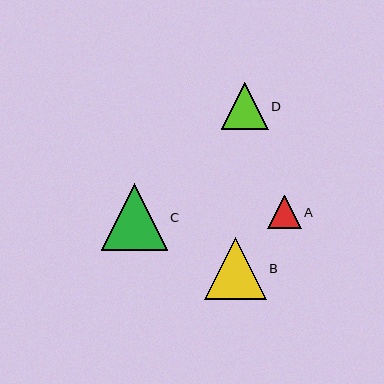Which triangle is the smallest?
Triangle A is the smallest with a size of approximately 33 pixels.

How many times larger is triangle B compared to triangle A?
Triangle B is approximately 1.9 times the size of triangle A.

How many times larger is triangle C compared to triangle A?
Triangle C is approximately 2.0 times the size of triangle A.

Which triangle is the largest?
Triangle C is the largest with a size of approximately 66 pixels.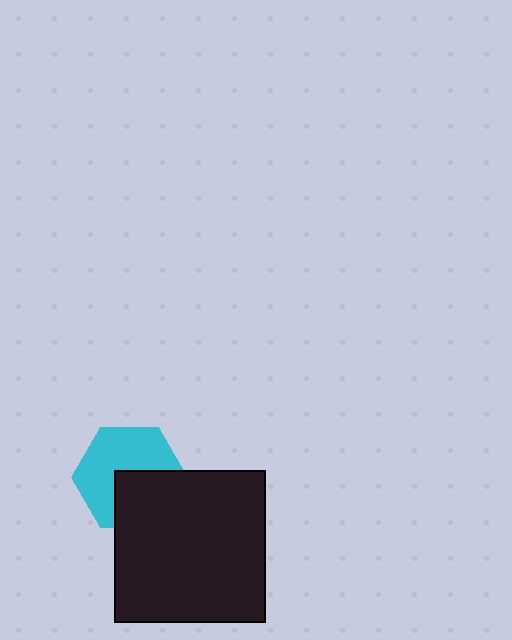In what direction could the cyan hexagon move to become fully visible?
The cyan hexagon could move up. That would shift it out from behind the black square entirely.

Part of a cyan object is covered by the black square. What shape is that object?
It is a hexagon.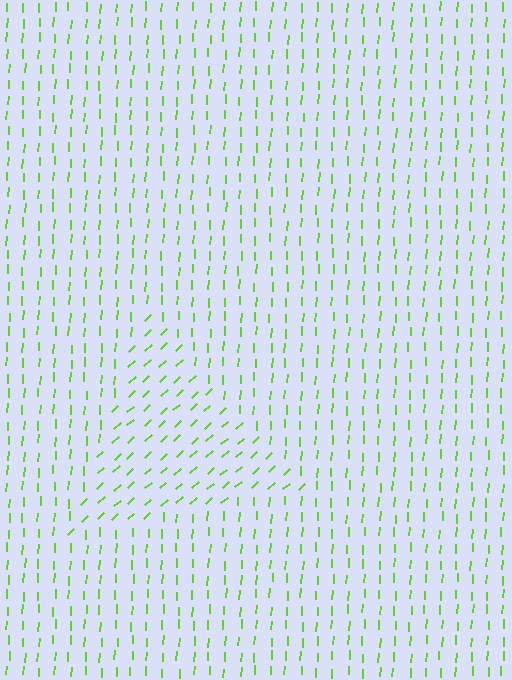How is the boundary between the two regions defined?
The boundary is defined purely by a change in line orientation (approximately 45 degrees difference). All lines are the same color and thickness.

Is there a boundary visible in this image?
Yes, there is a texture boundary formed by a change in line orientation.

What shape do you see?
I see a triangle.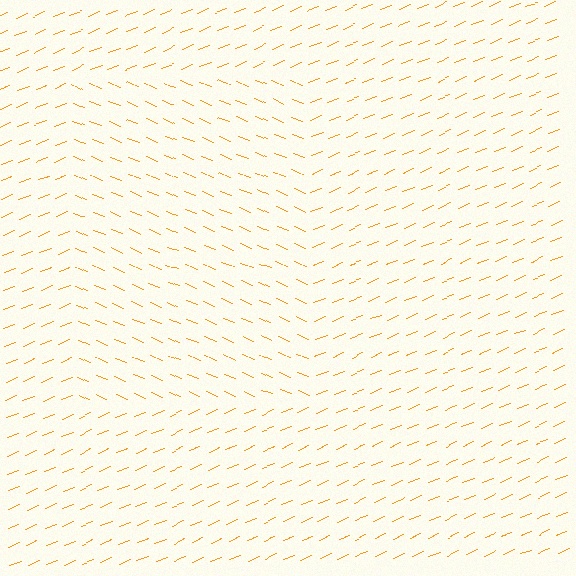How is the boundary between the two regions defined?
The boundary is defined purely by a change in line orientation (approximately 45 degrees difference). All lines are the same color and thickness.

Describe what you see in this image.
The image is filled with small orange line segments. A rectangle region in the image has lines oriented differently from the surrounding lines, creating a visible texture boundary.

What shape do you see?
I see a rectangle.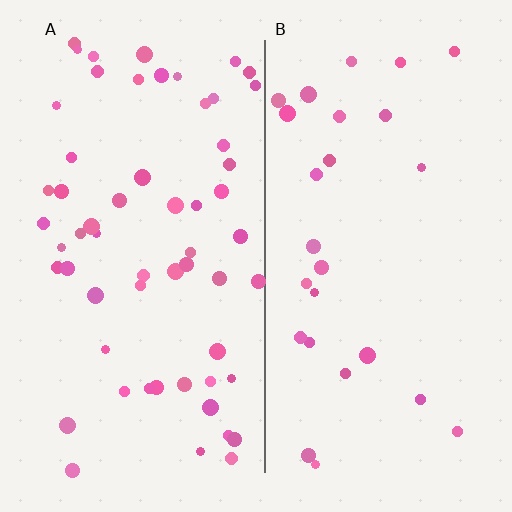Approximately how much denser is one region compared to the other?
Approximately 2.2× — region A over region B.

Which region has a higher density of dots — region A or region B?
A (the left).